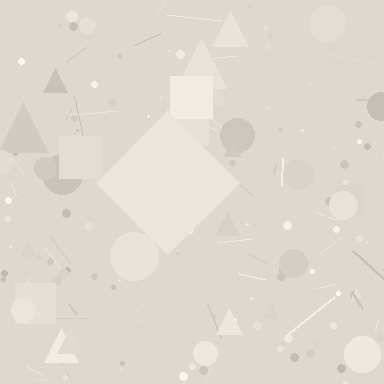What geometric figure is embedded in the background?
A diamond is embedded in the background.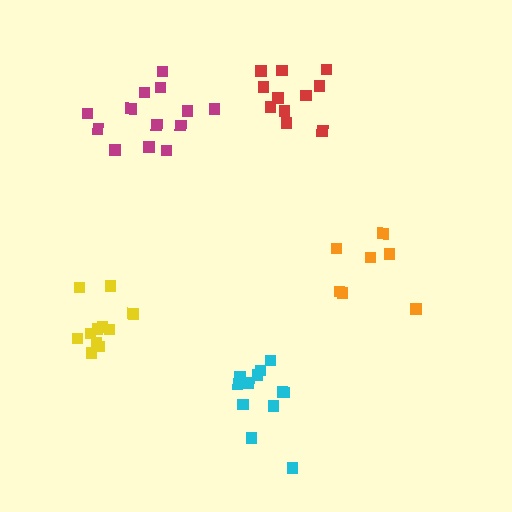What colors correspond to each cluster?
The clusters are colored: magenta, yellow, red, cyan, orange.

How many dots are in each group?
Group 1: 13 dots, Group 2: 11 dots, Group 3: 11 dots, Group 4: 12 dots, Group 5: 7 dots (54 total).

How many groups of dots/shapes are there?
There are 5 groups.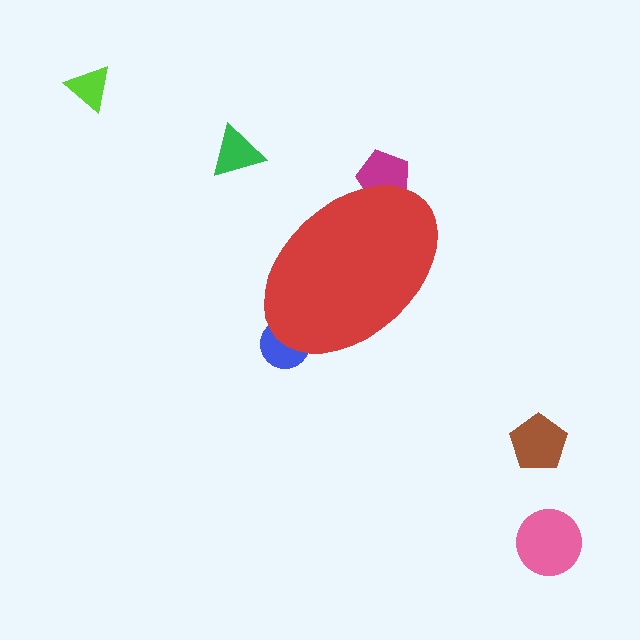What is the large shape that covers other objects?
A red ellipse.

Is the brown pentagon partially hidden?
No, the brown pentagon is fully visible.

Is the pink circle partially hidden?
No, the pink circle is fully visible.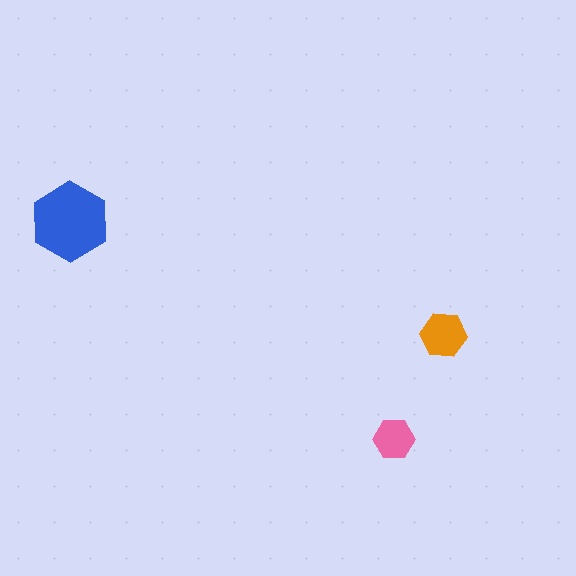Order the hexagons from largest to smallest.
the blue one, the orange one, the pink one.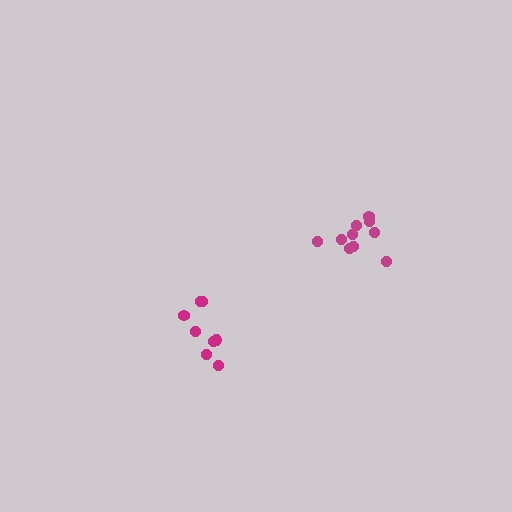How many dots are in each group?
Group 1: 8 dots, Group 2: 10 dots (18 total).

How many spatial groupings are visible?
There are 2 spatial groupings.